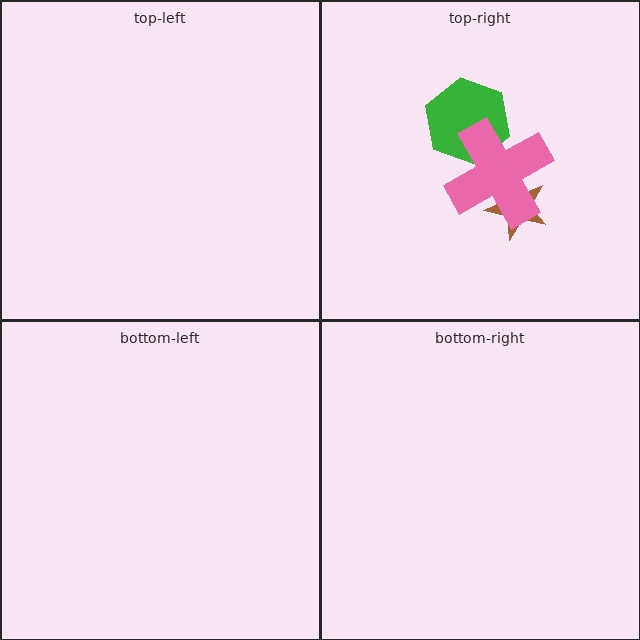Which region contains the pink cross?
The top-right region.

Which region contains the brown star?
The top-right region.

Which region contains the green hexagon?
The top-right region.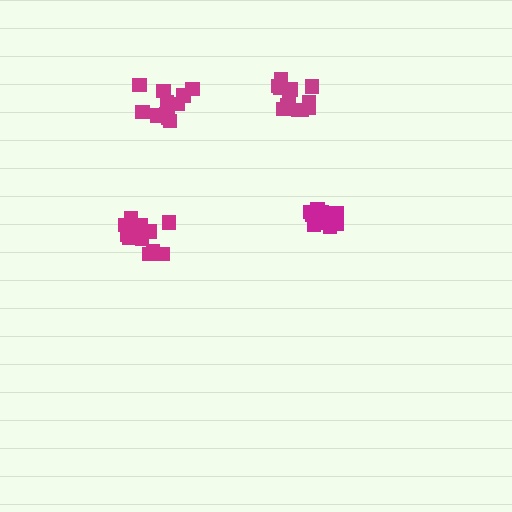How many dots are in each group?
Group 1: 12 dots, Group 2: 12 dots, Group 3: 11 dots, Group 4: 12 dots (47 total).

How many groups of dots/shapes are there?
There are 4 groups.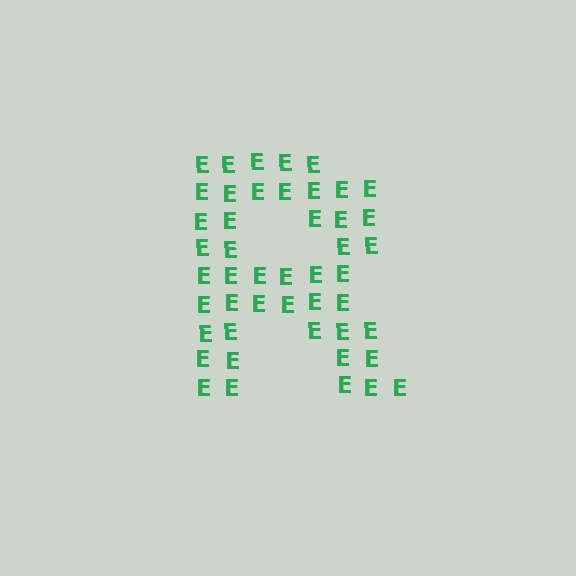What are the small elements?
The small elements are letter E's.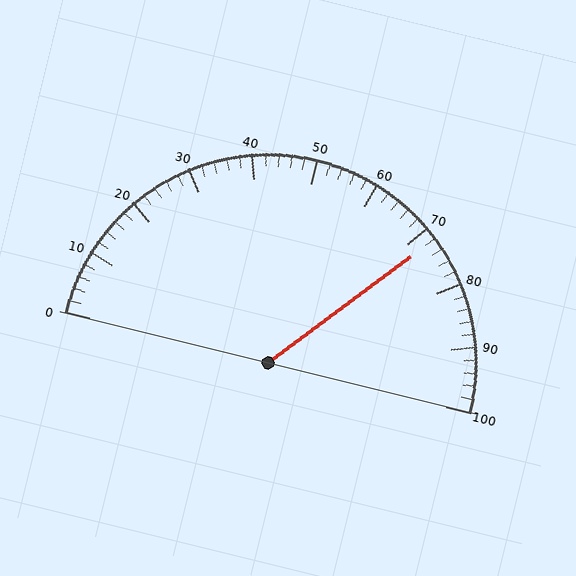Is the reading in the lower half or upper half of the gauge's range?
The reading is in the upper half of the range (0 to 100).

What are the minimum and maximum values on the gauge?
The gauge ranges from 0 to 100.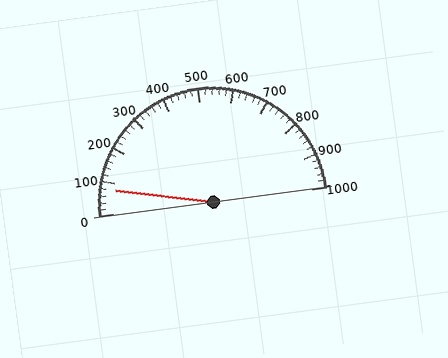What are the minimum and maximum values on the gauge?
The gauge ranges from 0 to 1000.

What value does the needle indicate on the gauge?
The needle indicates approximately 80.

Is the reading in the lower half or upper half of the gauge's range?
The reading is in the lower half of the range (0 to 1000).